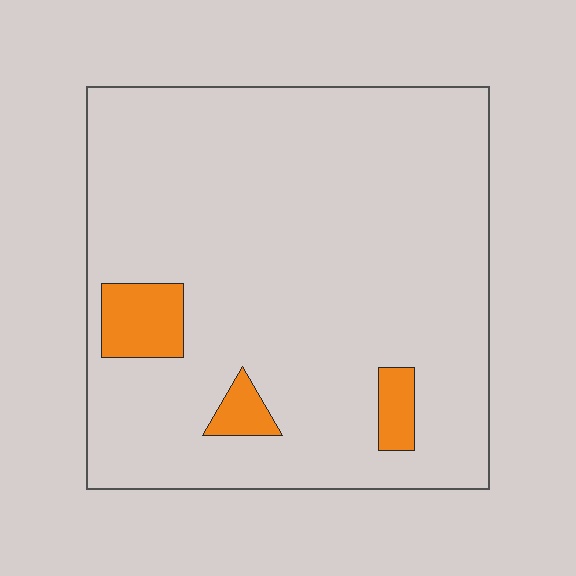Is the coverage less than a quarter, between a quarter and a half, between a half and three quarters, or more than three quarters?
Less than a quarter.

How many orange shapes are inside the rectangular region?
3.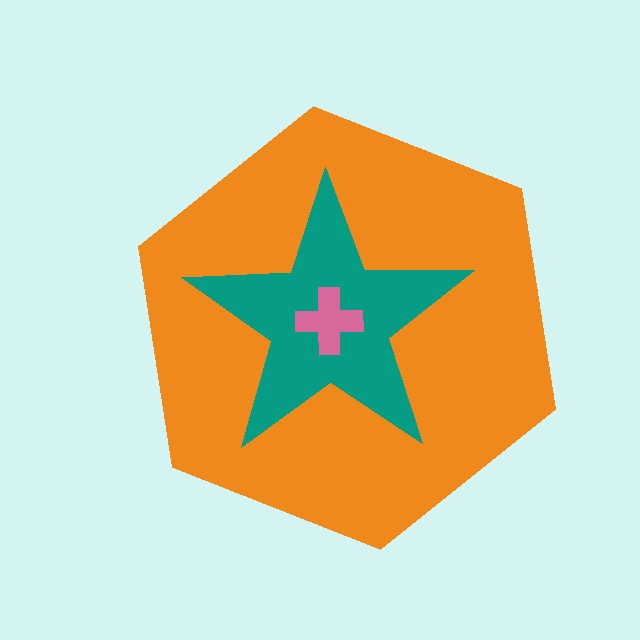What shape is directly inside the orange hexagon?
The teal star.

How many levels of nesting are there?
3.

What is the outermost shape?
The orange hexagon.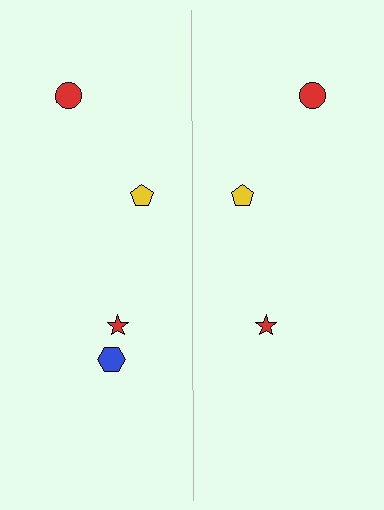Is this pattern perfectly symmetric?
No, the pattern is not perfectly symmetric. A blue hexagon is missing from the right side.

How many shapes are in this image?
There are 7 shapes in this image.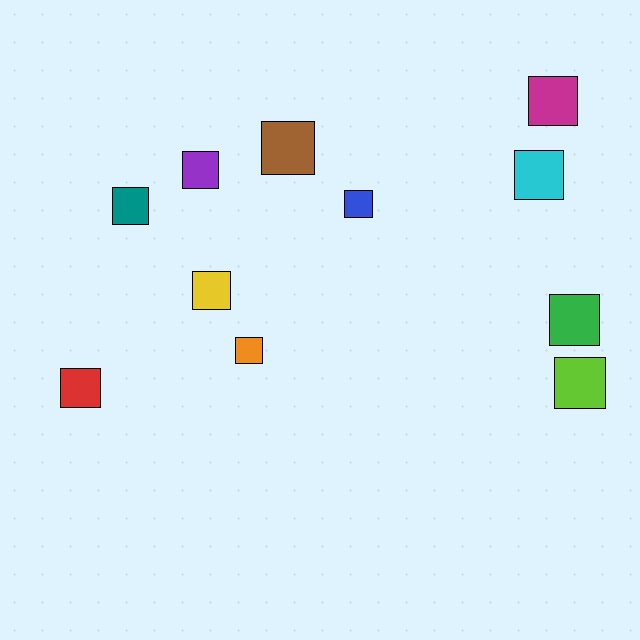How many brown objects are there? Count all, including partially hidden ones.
There is 1 brown object.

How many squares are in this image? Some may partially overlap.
There are 11 squares.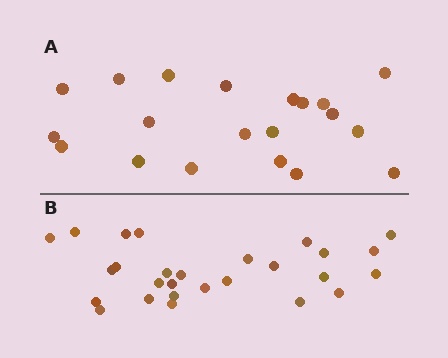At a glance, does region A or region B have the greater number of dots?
Region B (the bottom region) has more dots.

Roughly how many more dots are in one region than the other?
Region B has roughly 8 or so more dots than region A.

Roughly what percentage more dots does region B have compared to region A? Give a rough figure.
About 35% more.